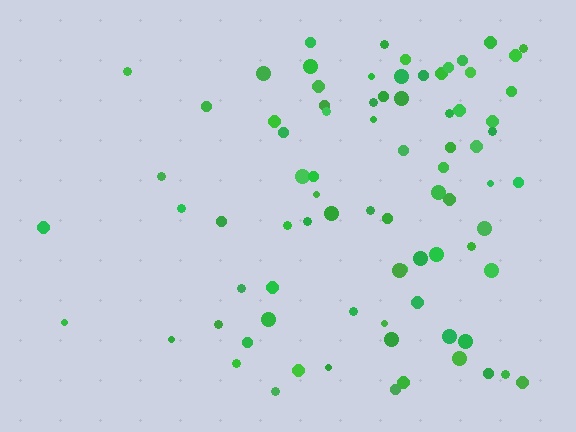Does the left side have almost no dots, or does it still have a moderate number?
Still a moderate number, just noticeably fewer than the right.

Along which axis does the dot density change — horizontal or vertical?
Horizontal.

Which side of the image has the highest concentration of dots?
The right.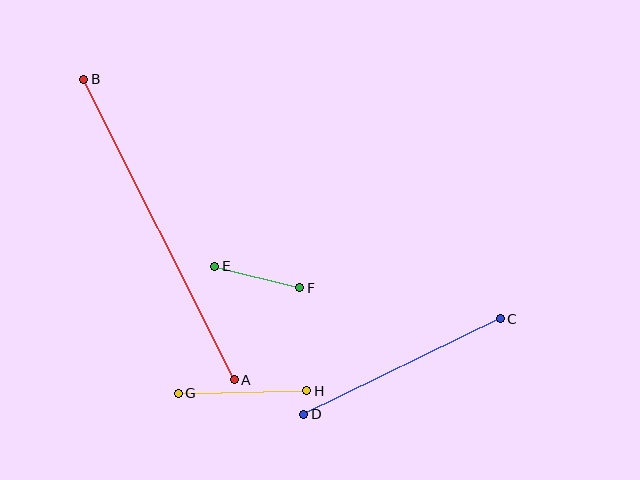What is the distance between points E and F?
The distance is approximately 88 pixels.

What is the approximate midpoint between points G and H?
The midpoint is at approximately (243, 392) pixels.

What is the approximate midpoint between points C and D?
The midpoint is at approximately (402, 366) pixels.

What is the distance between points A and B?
The distance is approximately 336 pixels.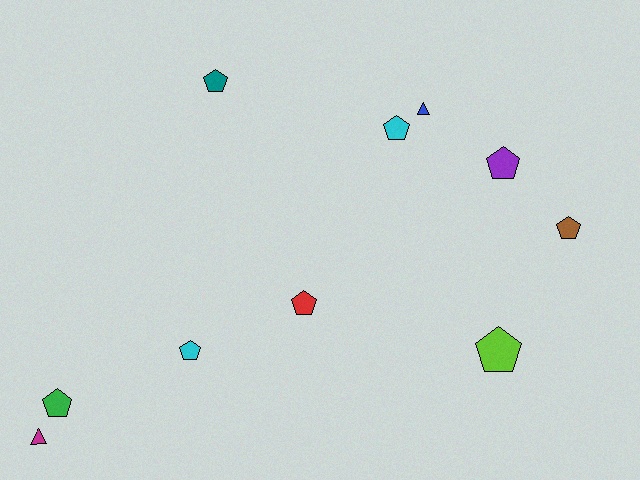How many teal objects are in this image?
There is 1 teal object.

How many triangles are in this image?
There are 2 triangles.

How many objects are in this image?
There are 10 objects.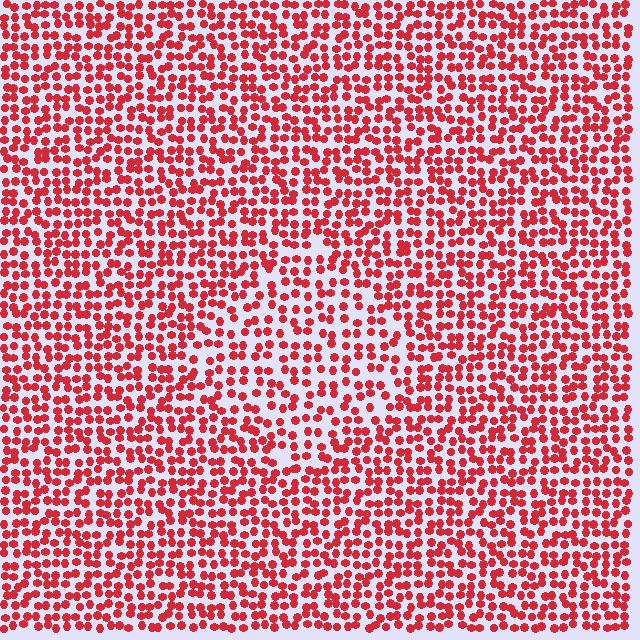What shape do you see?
I see a diamond.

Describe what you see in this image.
The image contains small red elements arranged at two different densities. A diamond-shaped region is visible where the elements are less densely packed than the surrounding area.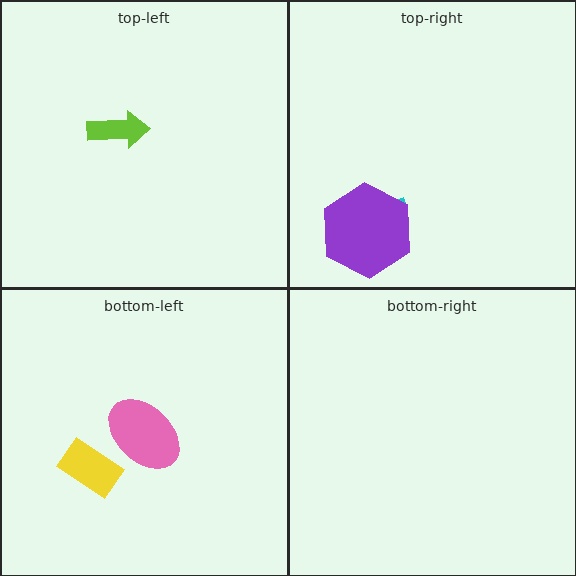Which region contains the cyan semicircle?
The top-right region.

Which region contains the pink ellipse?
The bottom-left region.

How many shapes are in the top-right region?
2.